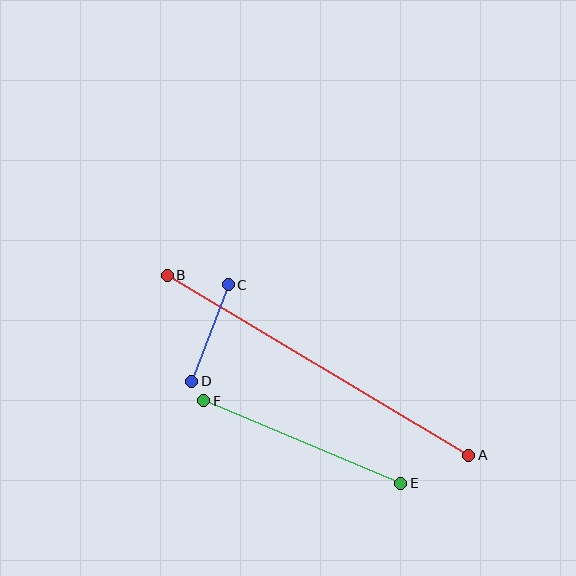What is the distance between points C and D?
The distance is approximately 103 pixels.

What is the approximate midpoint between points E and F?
The midpoint is at approximately (302, 442) pixels.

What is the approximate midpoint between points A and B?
The midpoint is at approximately (318, 365) pixels.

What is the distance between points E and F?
The distance is approximately 214 pixels.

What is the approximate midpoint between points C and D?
The midpoint is at approximately (210, 333) pixels.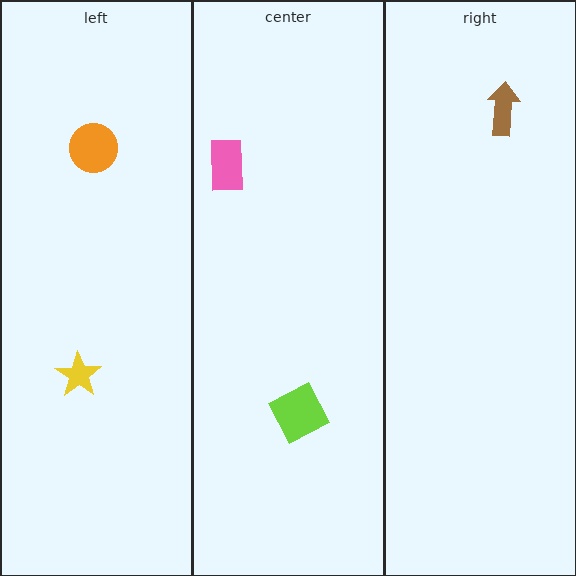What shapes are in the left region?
The yellow star, the orange circle.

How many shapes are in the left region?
2.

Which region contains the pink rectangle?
The center region.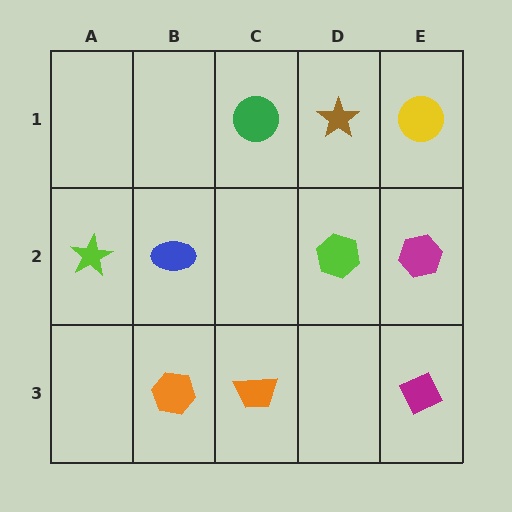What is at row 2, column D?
A lime hexagon.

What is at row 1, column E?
A yellow circle.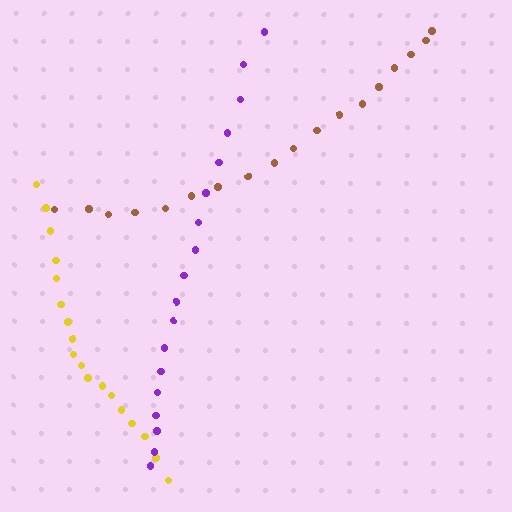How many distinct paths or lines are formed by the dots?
There are 3 distinct paths.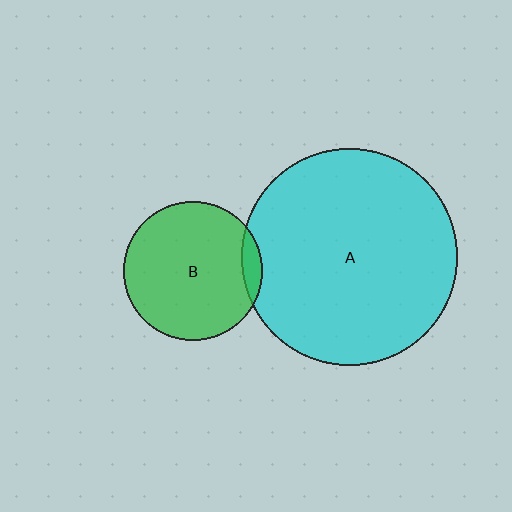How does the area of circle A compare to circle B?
Approximately 2.4 times.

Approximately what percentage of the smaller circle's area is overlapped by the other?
Approximately 5%.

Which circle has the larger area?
Circle A (cyan).